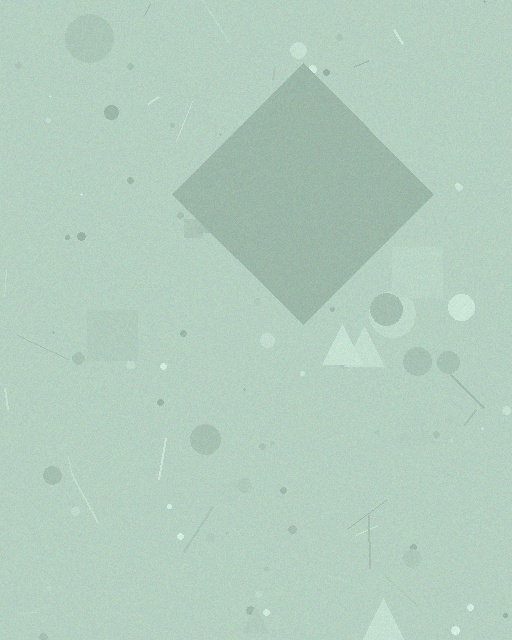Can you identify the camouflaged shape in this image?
The camouflaged shape is a diamond.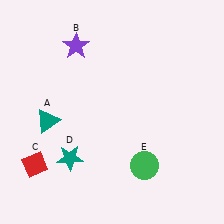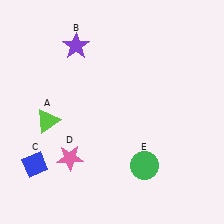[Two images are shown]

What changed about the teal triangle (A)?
In Image 1, A is teal. In Image 2, it changed to lime.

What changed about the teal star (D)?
In Image 1, D is teal. In Image 2, it changed to pink.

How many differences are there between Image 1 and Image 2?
There are 3 differences between the two images.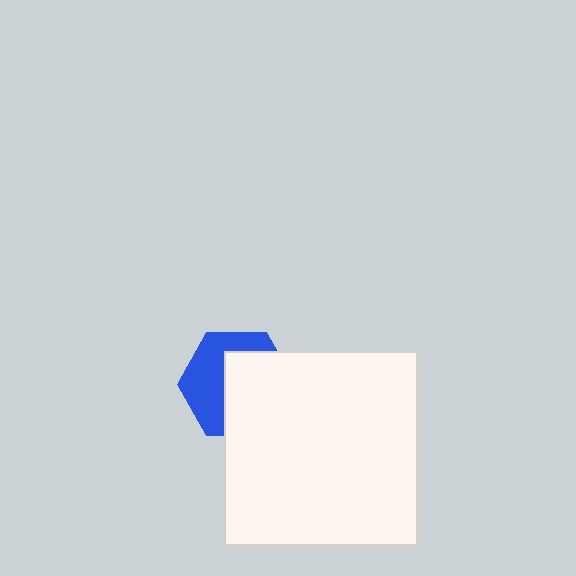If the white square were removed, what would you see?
You would see the complete blue hexagon.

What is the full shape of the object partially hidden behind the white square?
The partially hidden object is a blue hexagon.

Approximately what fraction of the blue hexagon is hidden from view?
Roughly 54% of the blue hexagon is hidden behind the white square.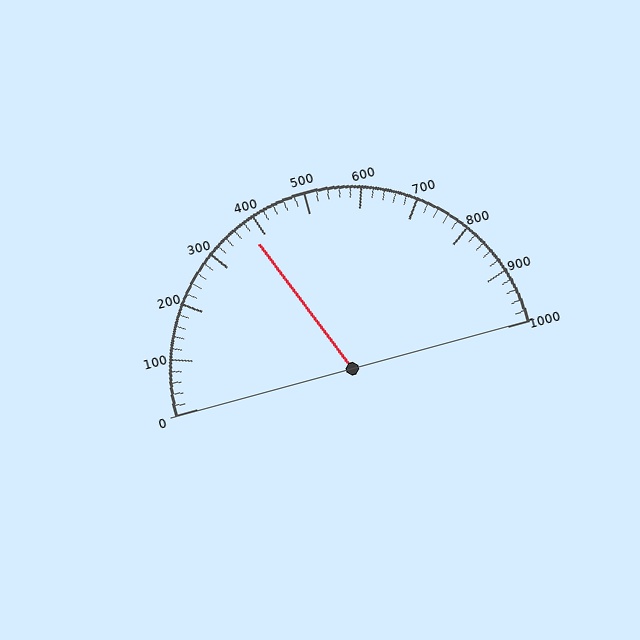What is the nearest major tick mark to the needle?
The nearest major tick mark is 400.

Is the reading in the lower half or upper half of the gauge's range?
The reading is in the lower half of the range (0 to 1000).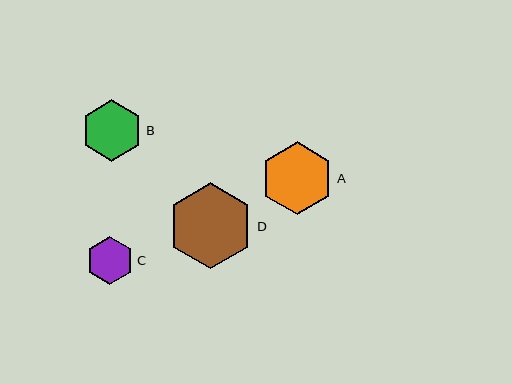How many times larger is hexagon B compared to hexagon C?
Hexagon B is approximately 1.3 times the size of hexagon C.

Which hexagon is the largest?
Hexagon D is the largest with a size of approximately 86 pixels.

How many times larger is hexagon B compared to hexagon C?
Hexagon B is approximately 1.3 times the size of hexagon C.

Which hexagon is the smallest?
Hexagon C is the smallest with a size of approximately 48 pixels.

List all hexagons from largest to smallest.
From largest to smallest: D, A, B, C.